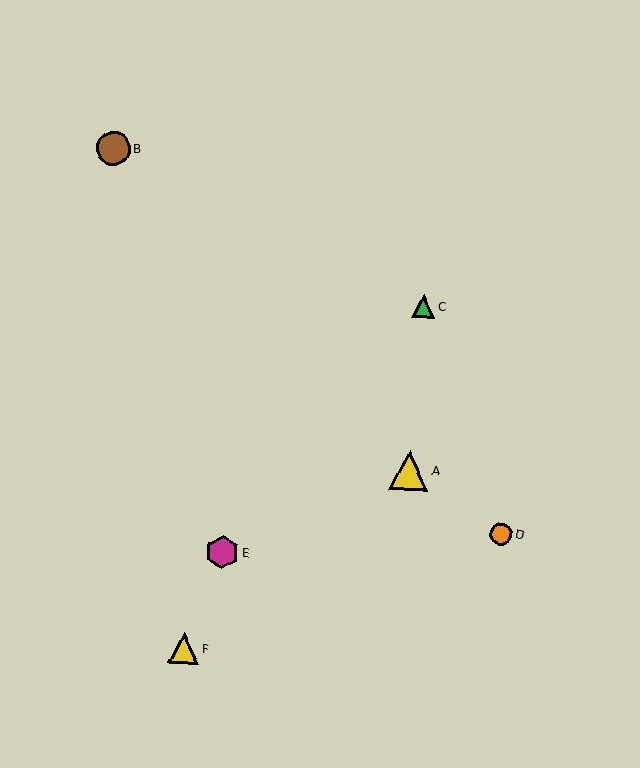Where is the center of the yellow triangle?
The center of the yellow triangle is at (184, 649).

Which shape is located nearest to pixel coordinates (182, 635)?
The yellow triangle (labeled F) at (184, 649) is nearest to that location.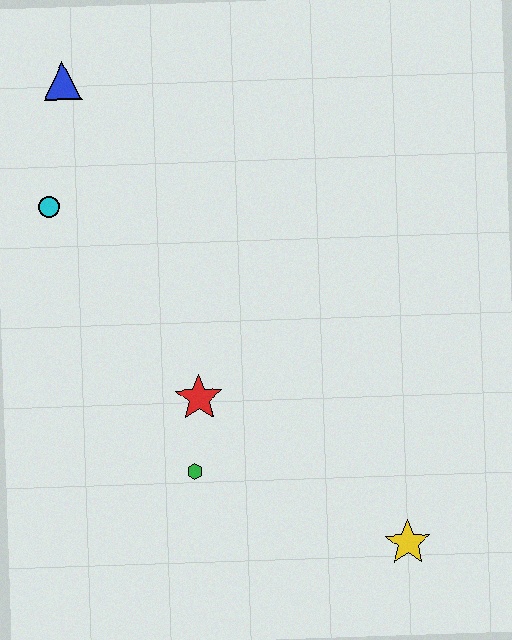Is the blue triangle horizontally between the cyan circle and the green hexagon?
Yes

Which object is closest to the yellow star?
The green hexagon is closest to the yellow star.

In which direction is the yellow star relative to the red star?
The yellow star is to the right of the red star.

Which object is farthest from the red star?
The blue triangle is farthest from the red star.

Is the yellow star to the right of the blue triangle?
Yes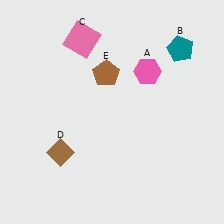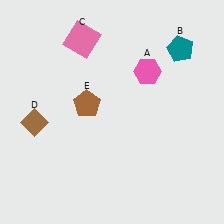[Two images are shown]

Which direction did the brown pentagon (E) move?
The brown pentagon (E) moved down.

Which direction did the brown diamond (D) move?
The brown diamond (D) moved up.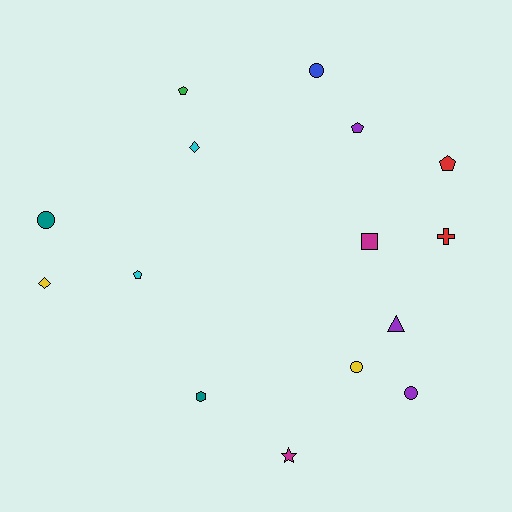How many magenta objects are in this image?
There are 2 magenta objects.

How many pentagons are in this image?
There are 4 pentagons.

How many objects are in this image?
There are 15 objects.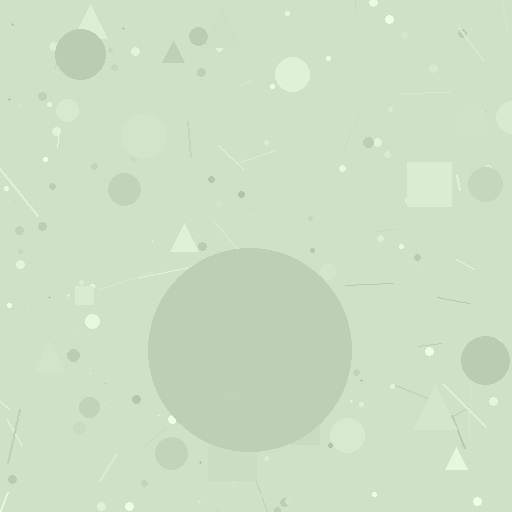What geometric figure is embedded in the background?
A circle is embedded in the background.